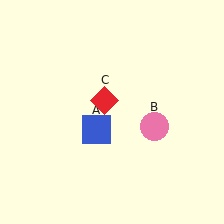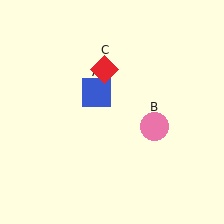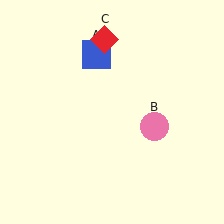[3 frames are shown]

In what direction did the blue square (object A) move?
The blue square (object A) moved up.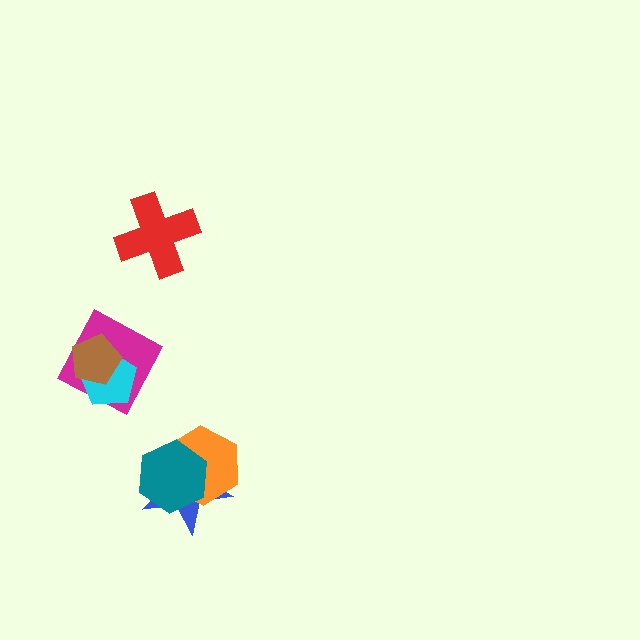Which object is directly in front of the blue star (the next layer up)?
The orange hexagon is directly in front of the blue star.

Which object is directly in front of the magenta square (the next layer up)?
The cyan pentagon is directly in front of the magenta square.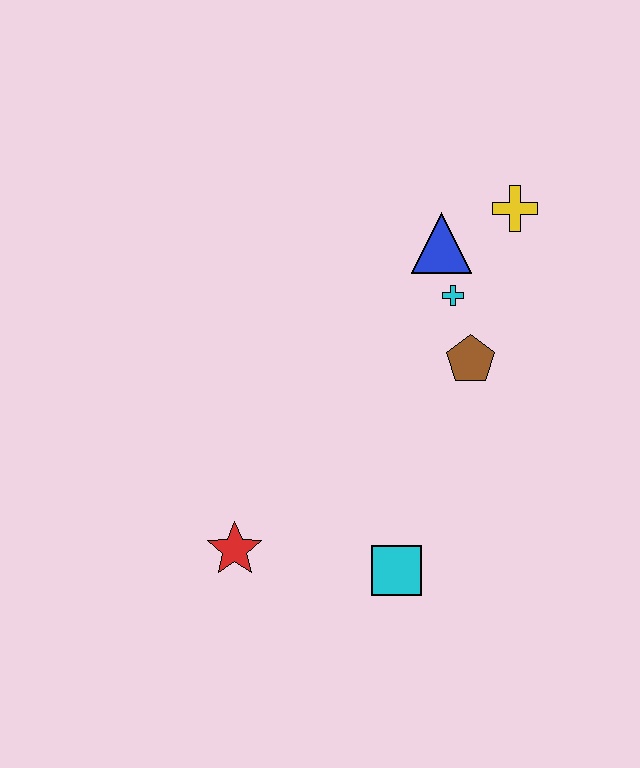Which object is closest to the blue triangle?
The cyan cross is closest to the blue triangle.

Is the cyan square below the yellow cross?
Yes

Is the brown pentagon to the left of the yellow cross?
Yes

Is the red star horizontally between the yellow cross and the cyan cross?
No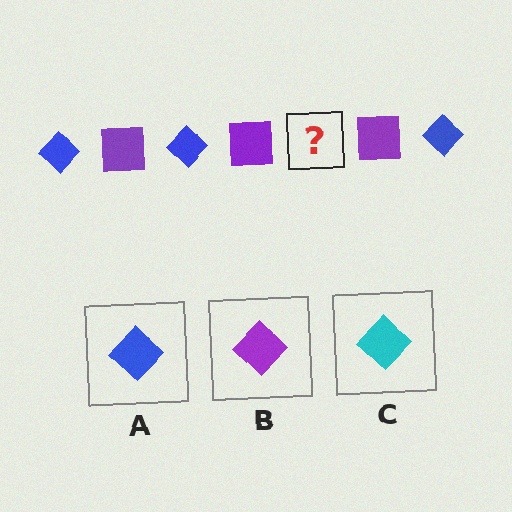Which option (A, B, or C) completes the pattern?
A.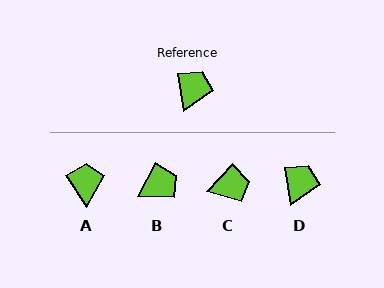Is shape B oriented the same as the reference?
No, it is off by about 36 degrees.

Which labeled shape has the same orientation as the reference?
D.